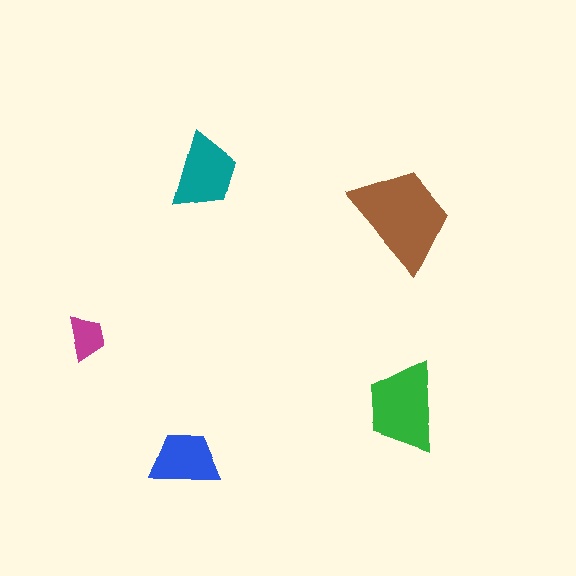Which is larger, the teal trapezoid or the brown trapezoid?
The brown one.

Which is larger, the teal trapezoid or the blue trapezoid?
The teal one.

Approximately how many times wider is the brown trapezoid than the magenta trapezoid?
About 2.5 times wider.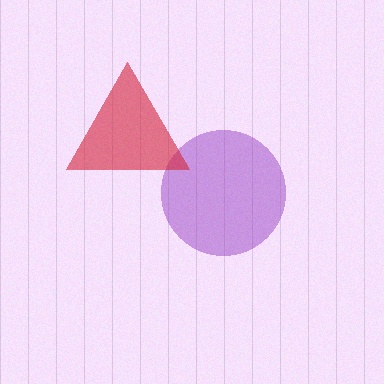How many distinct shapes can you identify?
There are 2 distinct shapes: a purple circle, a red triangle.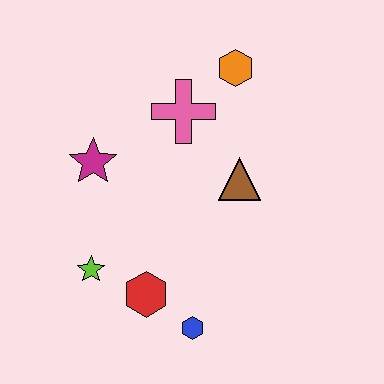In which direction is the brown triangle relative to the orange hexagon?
The brown triangle is below the orange hexagon.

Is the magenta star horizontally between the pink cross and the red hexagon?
No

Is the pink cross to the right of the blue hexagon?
No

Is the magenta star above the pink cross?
No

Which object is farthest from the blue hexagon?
The orange hexagon is farthest from the blue hexagon.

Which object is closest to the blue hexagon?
The red hexagon is closest to the blue hexagon.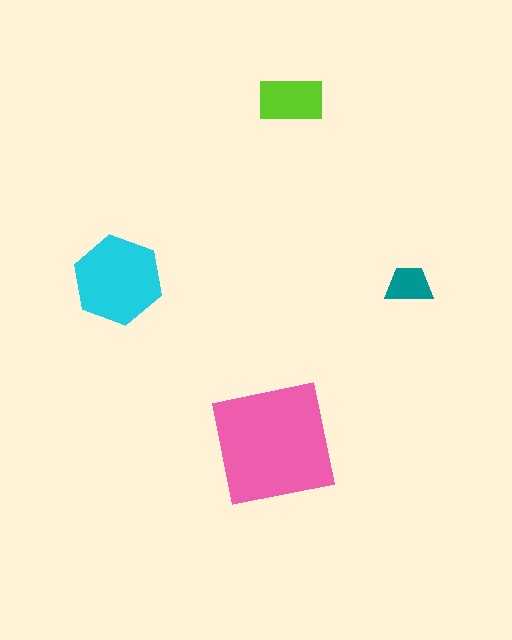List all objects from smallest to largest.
The teal trapezoid, the lime rectangle, the cyan hexagon, the pink square.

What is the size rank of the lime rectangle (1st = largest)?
3rd.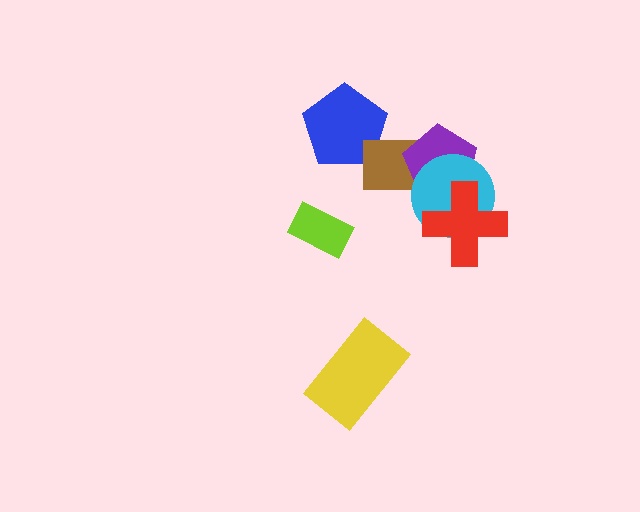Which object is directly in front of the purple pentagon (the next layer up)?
The cyan circle is directly in front of the purple pentagon.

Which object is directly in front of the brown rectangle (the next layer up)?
The purple pentagon is directly in front of the brown rectangle.